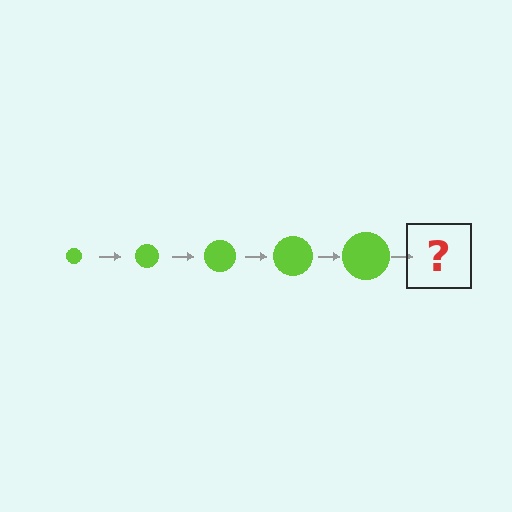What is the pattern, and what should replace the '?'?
The pattern is that the circle gets progressively larger each step. The '?' should be a lime circle, larger than the previous one.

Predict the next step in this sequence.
The next step is a lime circle, larger than the previous one.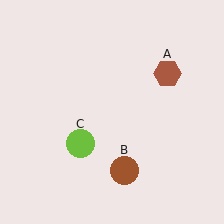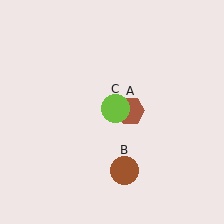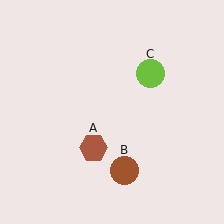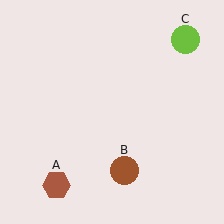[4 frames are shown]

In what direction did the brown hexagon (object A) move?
The brown hexagon (object A) moved down and to the left.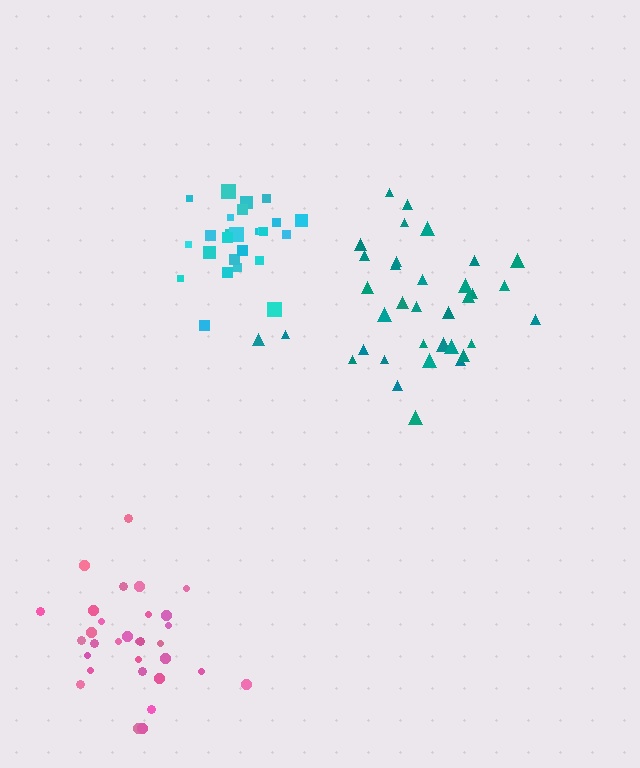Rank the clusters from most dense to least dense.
pink, cyan, teal.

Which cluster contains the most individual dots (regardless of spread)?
Teal (35).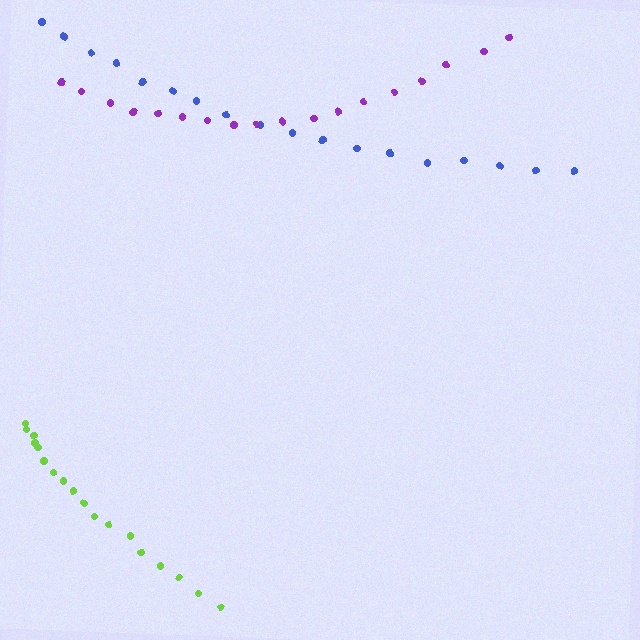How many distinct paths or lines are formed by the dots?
There are 3 distinct paths.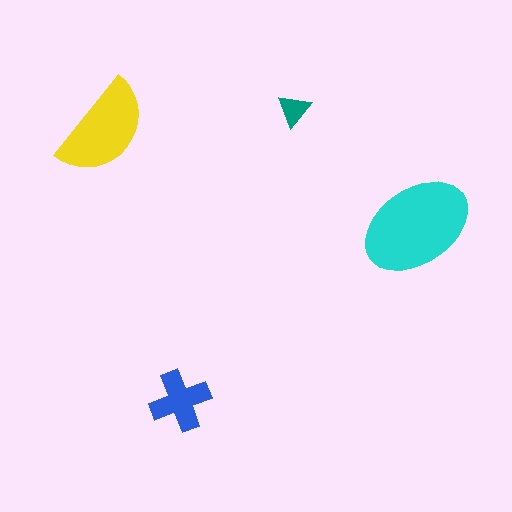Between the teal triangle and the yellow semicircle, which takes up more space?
The yellow semicircle.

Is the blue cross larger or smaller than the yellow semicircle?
Smaller.